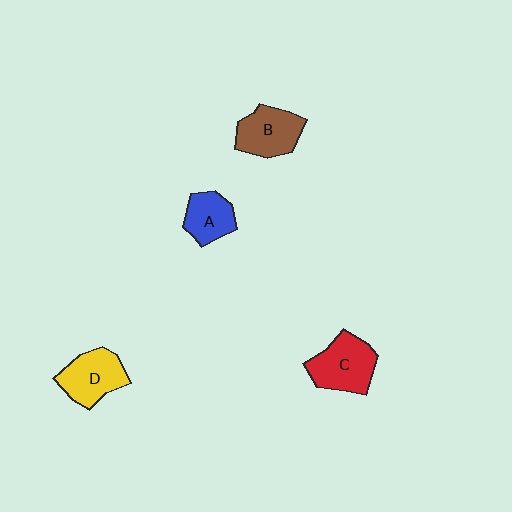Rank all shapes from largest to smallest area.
From largest to smallest: C (red), D (yellow), B (brown), A (blue).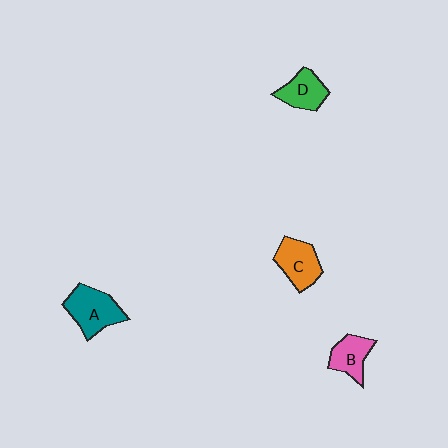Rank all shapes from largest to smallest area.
From largest to smallest: A (teal), C (orange), D (green), B (pink).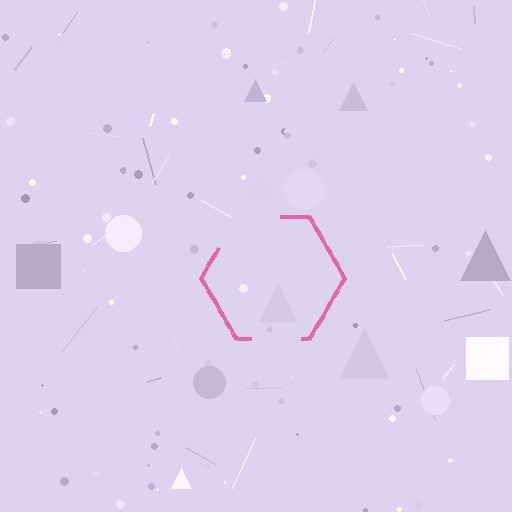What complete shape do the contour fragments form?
The contour fragments form a hexagon.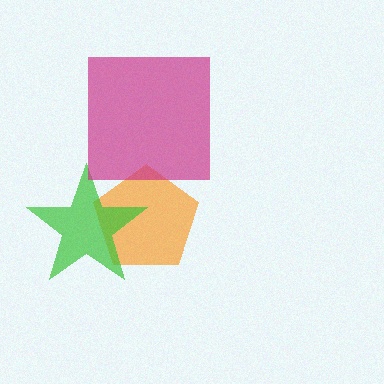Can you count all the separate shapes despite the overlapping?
Yes, there are 3 separate shapes.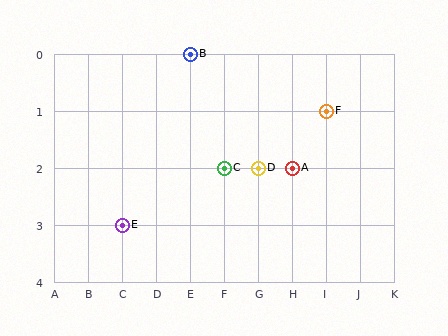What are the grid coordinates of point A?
Point A is at grid coordinates (H, 2).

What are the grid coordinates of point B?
Point B is at grid coordinates (E, 0).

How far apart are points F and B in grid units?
Points F and B are 4 columns and 1 row apart (about 4.1 grid units diagonally).